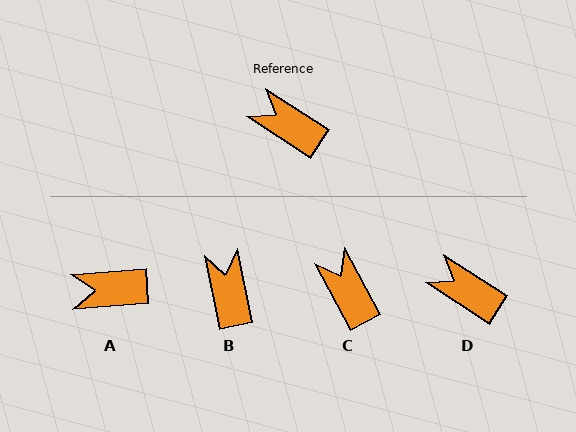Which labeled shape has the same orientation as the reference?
D.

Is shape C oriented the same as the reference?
No, it is off by about 28 degrees.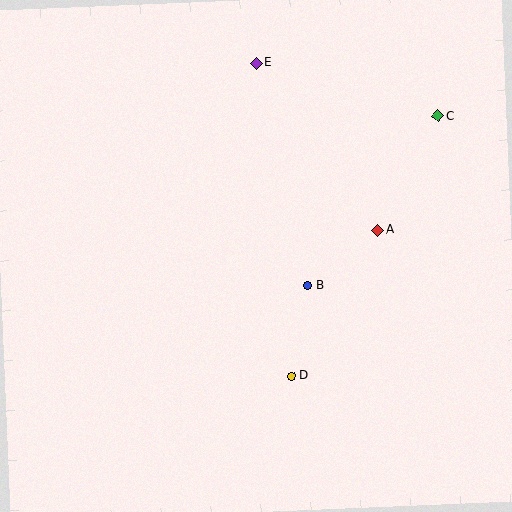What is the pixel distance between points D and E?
The distance between D and E is 314 pixels.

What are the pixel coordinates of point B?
Point B is at (308, 286).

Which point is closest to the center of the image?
Point B at (308, 286) is closest to the center.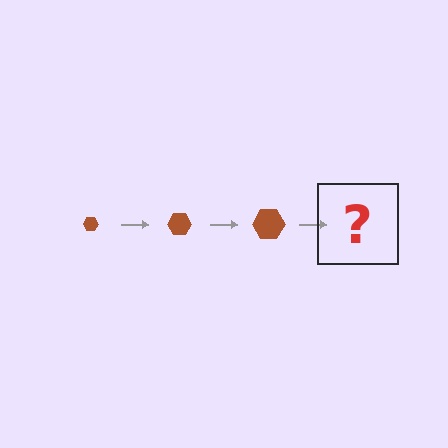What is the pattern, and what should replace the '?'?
The pattern is that the hexagon gets progressively larger each step. The '?' should be a brown hexagon, larger than the previous one.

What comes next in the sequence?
The next element should be a brown hexagon, larger than the previous one.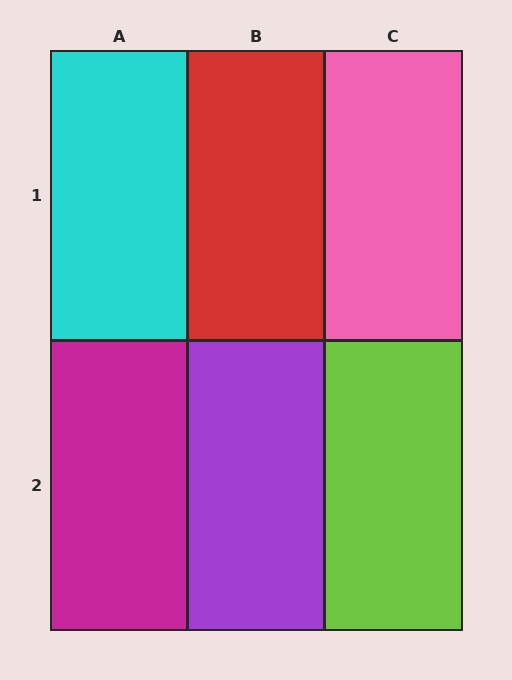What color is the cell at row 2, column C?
Lime.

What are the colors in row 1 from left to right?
Cyan, red, pink.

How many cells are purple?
1 cell is purple.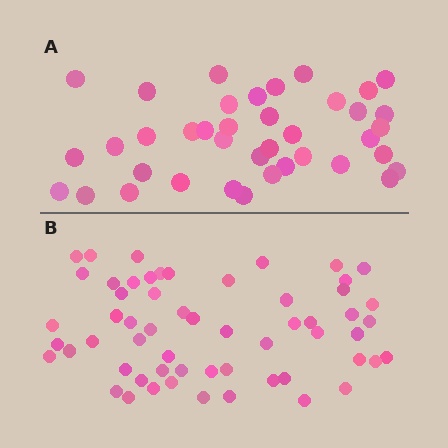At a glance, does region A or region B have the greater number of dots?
Region B (the bottom region) has more dots.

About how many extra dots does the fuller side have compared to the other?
Region B has approximately 20 more dots than region A.